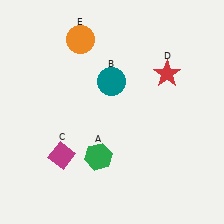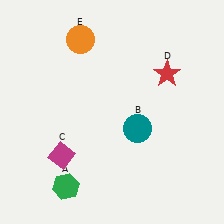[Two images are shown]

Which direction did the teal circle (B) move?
The teal circle (B) moved down.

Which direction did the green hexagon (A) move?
The green hexagon (A) moved left.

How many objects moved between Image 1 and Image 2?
2 objects moved between the two images.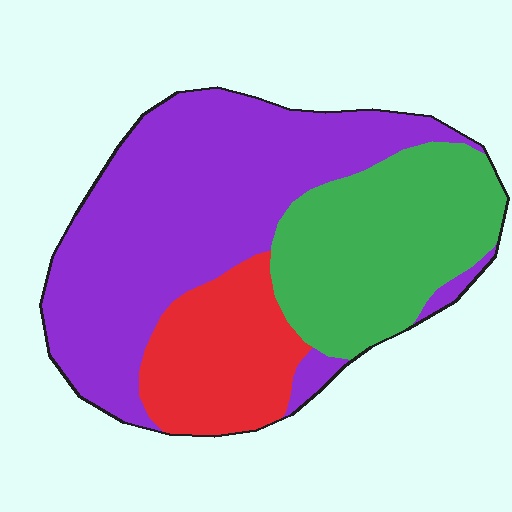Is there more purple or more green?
Purple.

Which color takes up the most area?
Purple, at roughly 50%.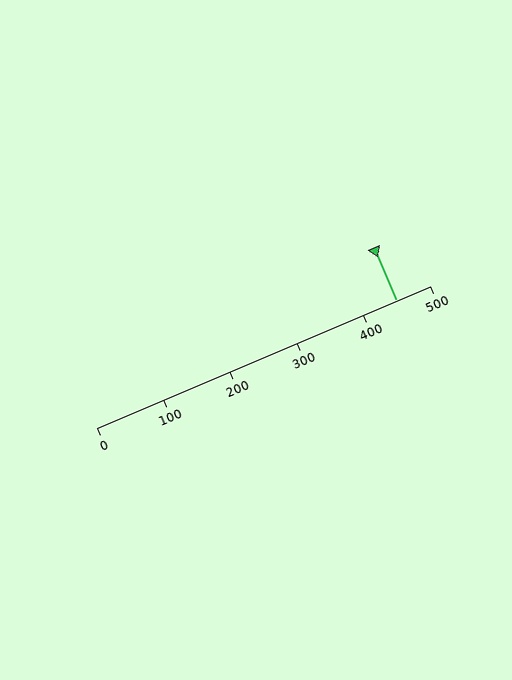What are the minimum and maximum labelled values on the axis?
The axis runs from 0 to 500.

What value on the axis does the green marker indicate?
The marker indicates approximately 450.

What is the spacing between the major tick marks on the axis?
The major ticks are spaced 100 apart.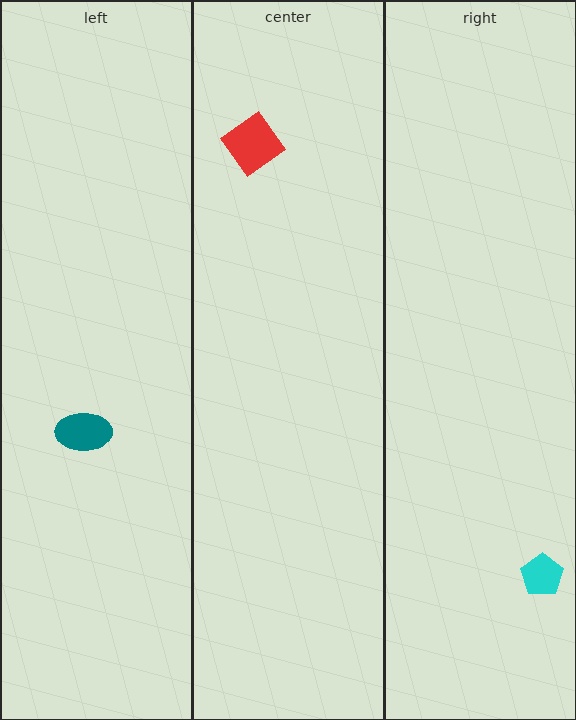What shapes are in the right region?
The cyan pentagon.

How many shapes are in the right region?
1.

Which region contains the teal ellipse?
The left region.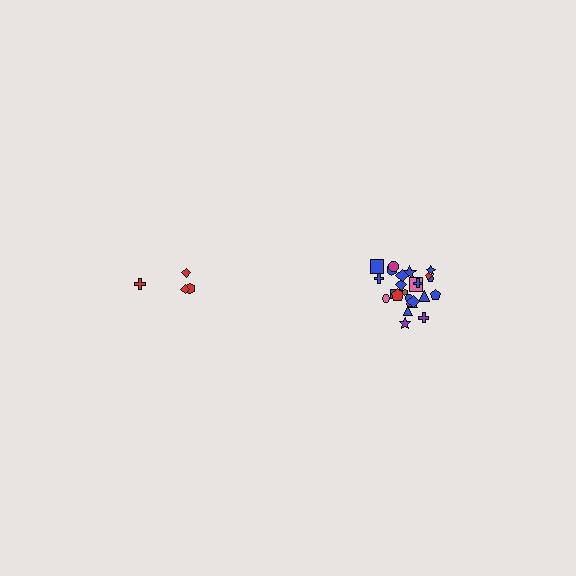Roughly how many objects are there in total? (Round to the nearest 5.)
Roughly 30 objects in total.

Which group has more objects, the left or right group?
The right group.